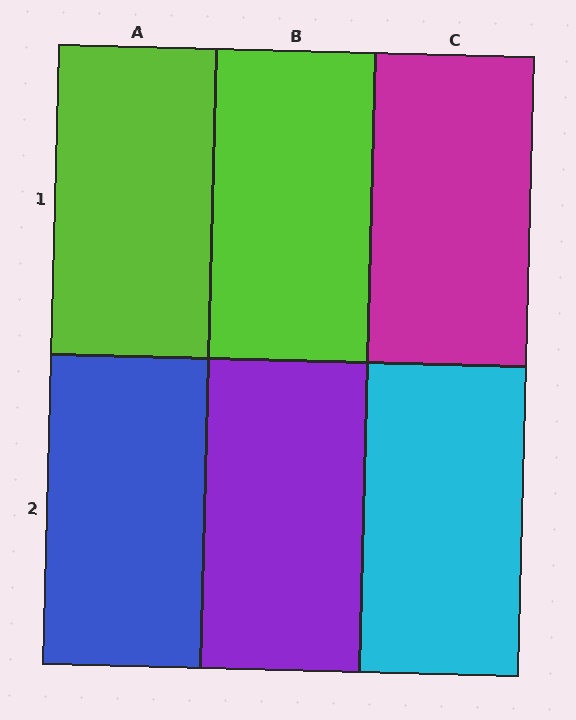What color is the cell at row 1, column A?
Lime.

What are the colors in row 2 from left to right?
Blue, purple, cyan.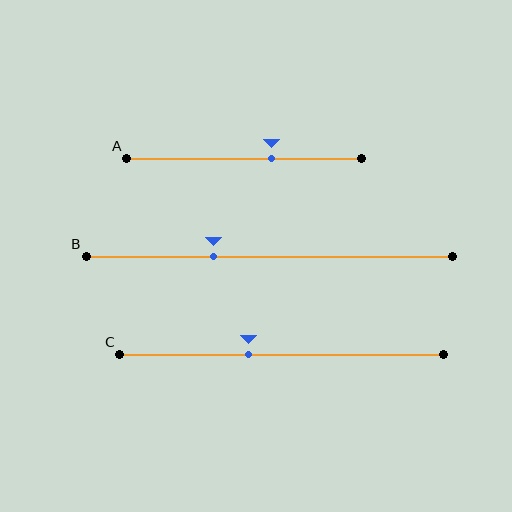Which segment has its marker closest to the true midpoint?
Segment C has its marker closest to the true midpoint.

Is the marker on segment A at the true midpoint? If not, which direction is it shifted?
No, the marker on segment A is shifted to the right by about 12% of the segment length.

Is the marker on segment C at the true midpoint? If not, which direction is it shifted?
No, the marker on segment C is shifted to the left by about 10% of the segment length.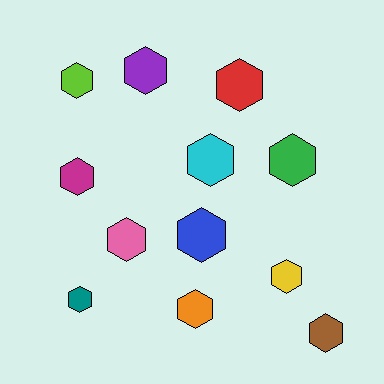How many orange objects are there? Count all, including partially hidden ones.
There is 1 orange object.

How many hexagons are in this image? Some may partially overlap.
There are 12 hexagons.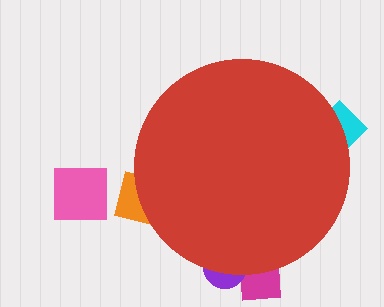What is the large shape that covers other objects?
A red circle.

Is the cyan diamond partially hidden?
Yes, the cyan diamond is partially hidden behind the red circle.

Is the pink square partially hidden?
No, the pink square is fully visible.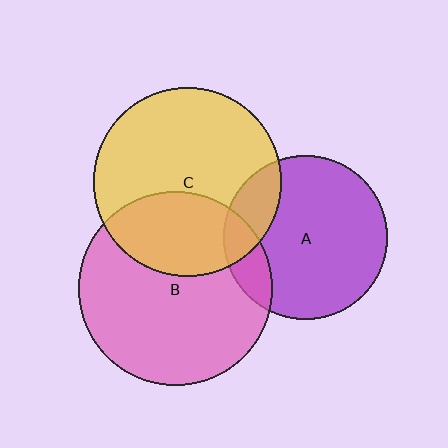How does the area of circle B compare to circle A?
Approximately 1.4 times.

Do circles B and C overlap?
Yes.